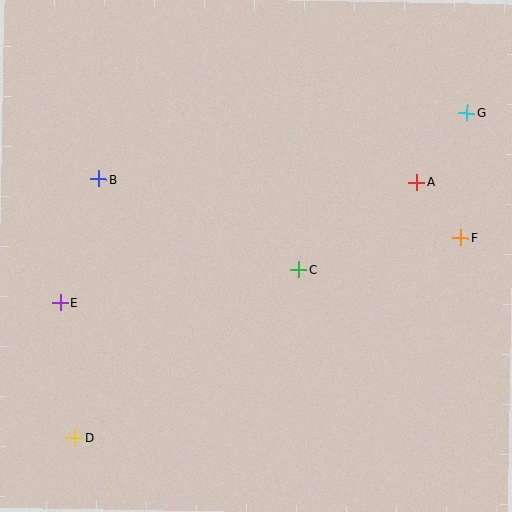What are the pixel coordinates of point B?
Point B is at (99, 179).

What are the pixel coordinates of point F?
Point F is at (461, 238).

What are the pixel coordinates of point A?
Point A is at (417, 182).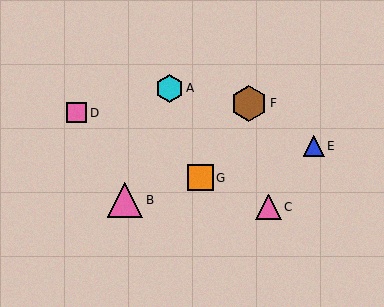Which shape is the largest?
The brown hexagon (labeled F) is the largest.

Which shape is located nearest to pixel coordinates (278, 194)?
The pink triangle (labeled C) at (269, 207) is nearest to that location.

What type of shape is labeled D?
Shape D is a pink square.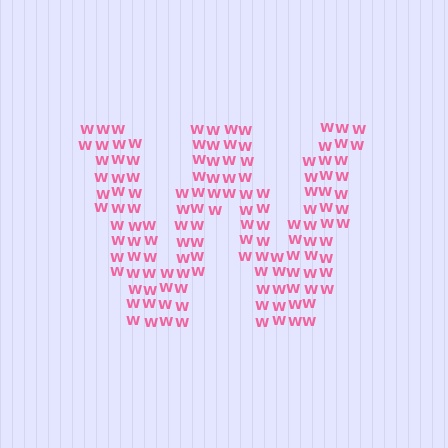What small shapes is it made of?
It is made of small letter W's.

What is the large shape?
The large shape is the letter W.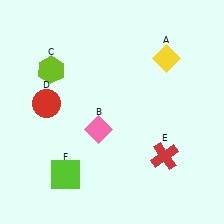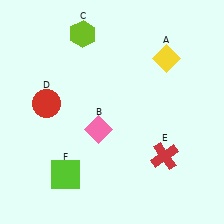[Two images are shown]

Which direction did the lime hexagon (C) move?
The lime hexagon (C) moved up.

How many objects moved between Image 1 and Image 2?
1 object moved between the two images.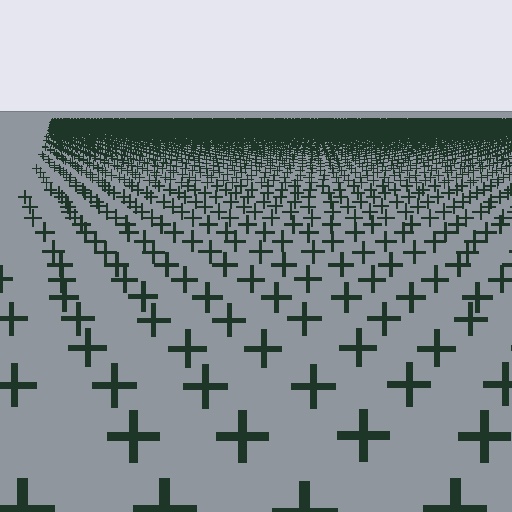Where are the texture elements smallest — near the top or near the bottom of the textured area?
Near the top.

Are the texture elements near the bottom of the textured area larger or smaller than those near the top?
Larger. Near the bottom, elements are closer to the viewer and appear at a bigger on-screen size.